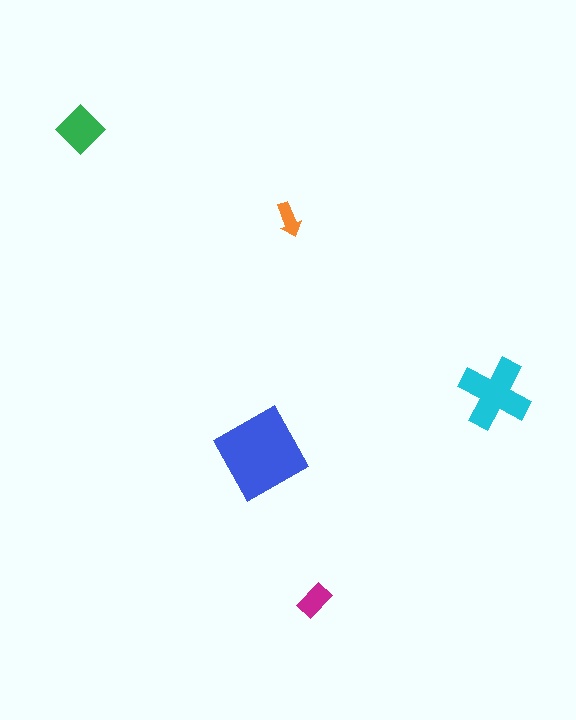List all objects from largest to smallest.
The blue square, the cyan cross, the green diamond, the magenta rectangle, the orange arrow.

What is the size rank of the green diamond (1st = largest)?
3rd.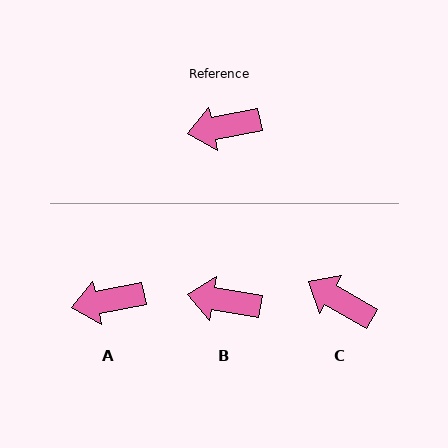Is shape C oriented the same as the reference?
No, it is off by about 42 degrees.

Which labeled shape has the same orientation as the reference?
A.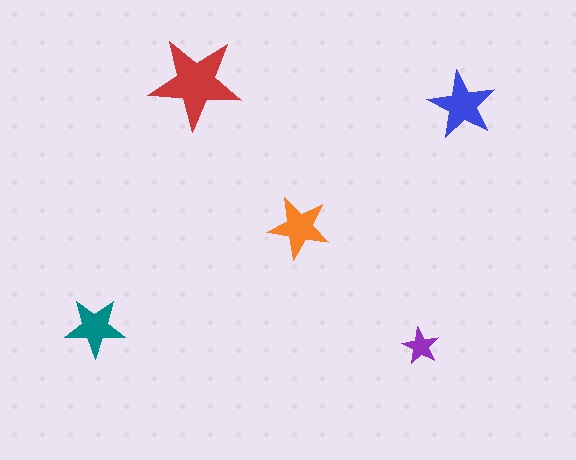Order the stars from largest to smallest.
the red one, the blue one, the orange one, the teal one, the purple one.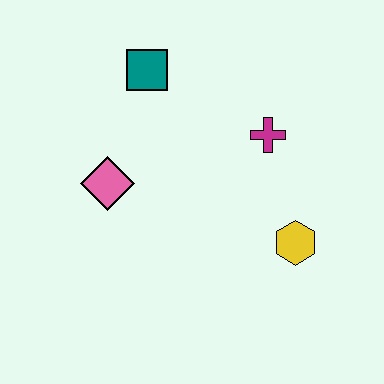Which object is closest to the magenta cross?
The yellow hexagon is closest to the magenta cross.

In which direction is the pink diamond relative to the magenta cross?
The pink diamond is to the left of the magenta cross.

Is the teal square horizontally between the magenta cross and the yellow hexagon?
No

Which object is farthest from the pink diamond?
The yellow hexagon is farthest from the pink diamond.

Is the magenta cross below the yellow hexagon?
No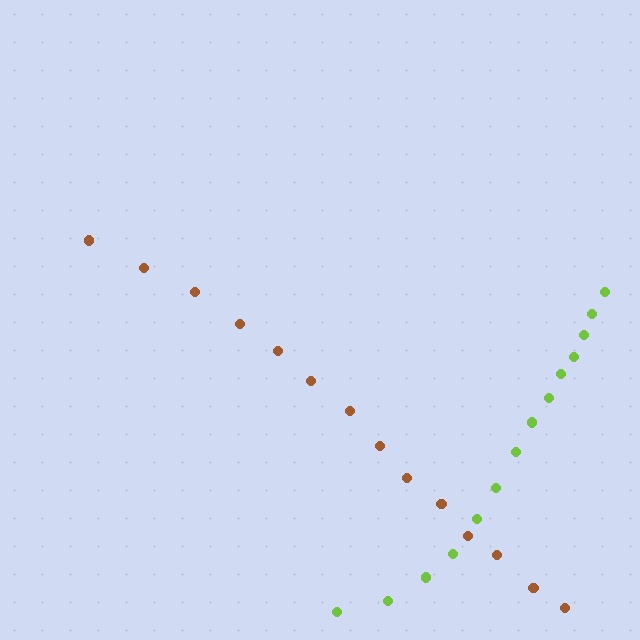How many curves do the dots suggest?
There are 2 distinct paths.